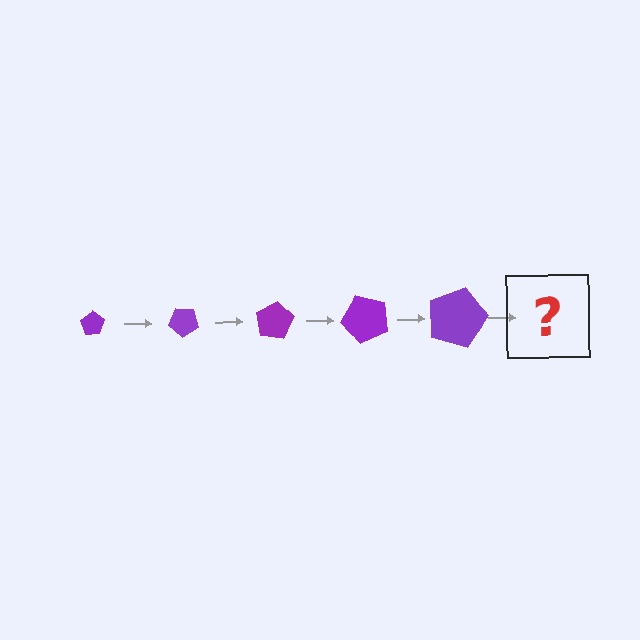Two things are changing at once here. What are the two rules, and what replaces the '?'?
The two rules are that the pentagon grows larger each step and it rotates 40 degrees each step. The '?' should be a pentagon, larger than the previous one and rotated 200 degrees from the start.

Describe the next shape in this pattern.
It should be a pentagon, larger than the previous one and rotated 200 degrees from the start.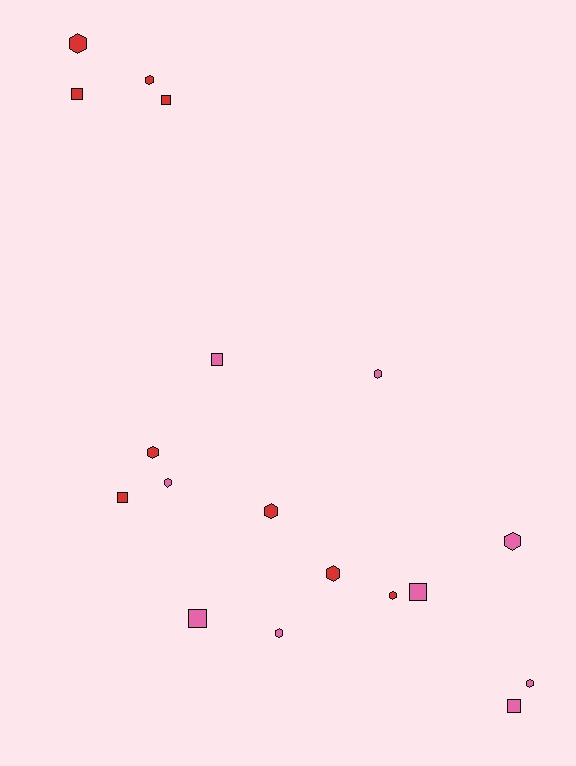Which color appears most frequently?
Red, with 9 objects.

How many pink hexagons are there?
There are 5 pink hexagons.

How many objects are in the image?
There are 18 objects.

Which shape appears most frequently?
Hexagon, with 11 objects.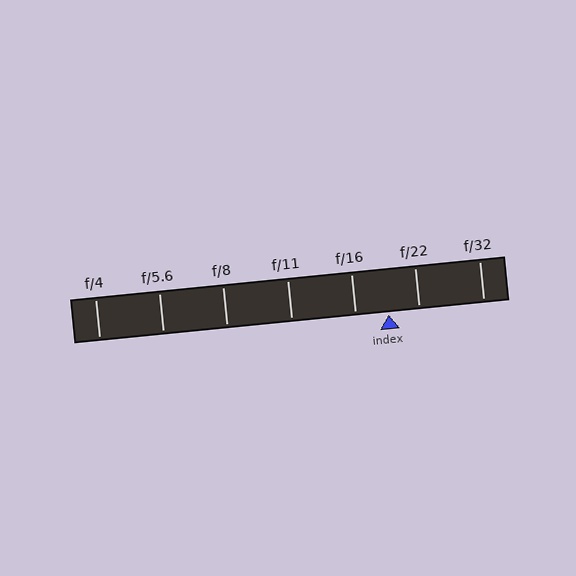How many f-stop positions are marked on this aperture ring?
There are 7 f-stop positions marked.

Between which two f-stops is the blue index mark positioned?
The index mark is between f/16 and f/22.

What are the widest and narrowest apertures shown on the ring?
The widest aperture shown is f/4 and the narrowest is f/32.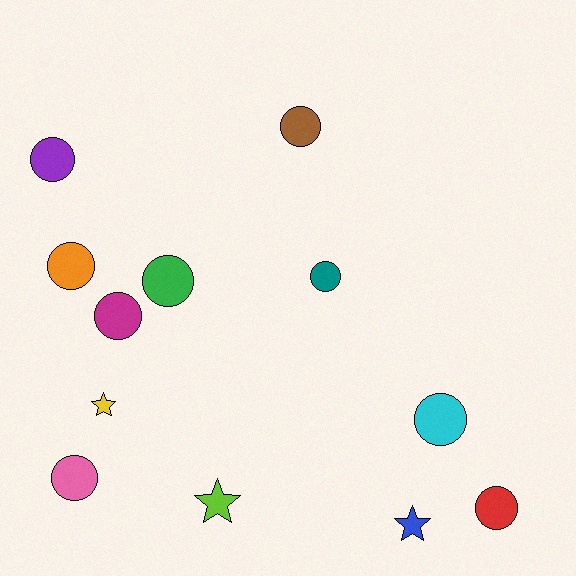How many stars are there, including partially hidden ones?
There are 3 stars.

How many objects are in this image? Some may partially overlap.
There are 12 objects.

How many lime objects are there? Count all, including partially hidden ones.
There is 1 lime object.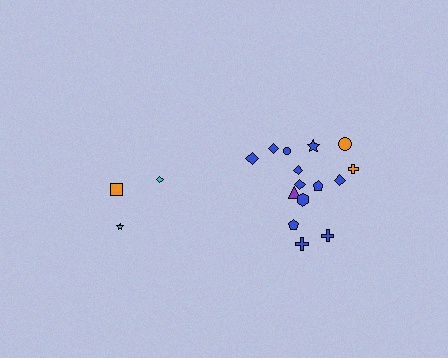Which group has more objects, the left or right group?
The right group.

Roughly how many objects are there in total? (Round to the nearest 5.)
Roughly 20 objects in total.